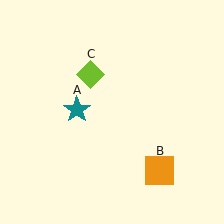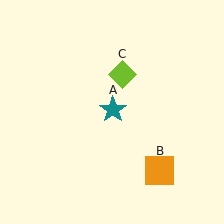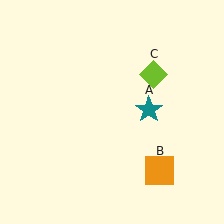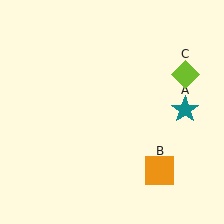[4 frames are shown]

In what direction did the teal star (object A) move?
The teal star (object A) moved right.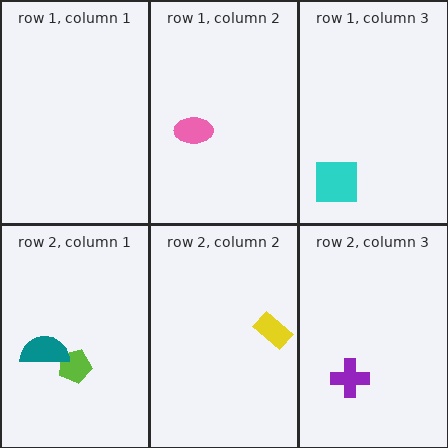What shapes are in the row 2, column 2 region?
The yellow rectangle.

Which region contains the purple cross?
The row 2, column 3 region.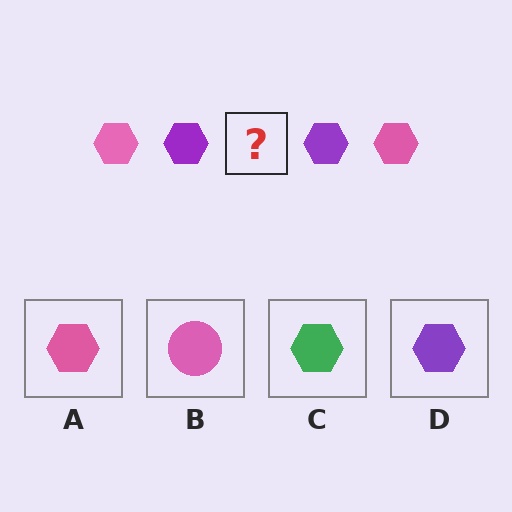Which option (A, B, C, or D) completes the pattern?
A.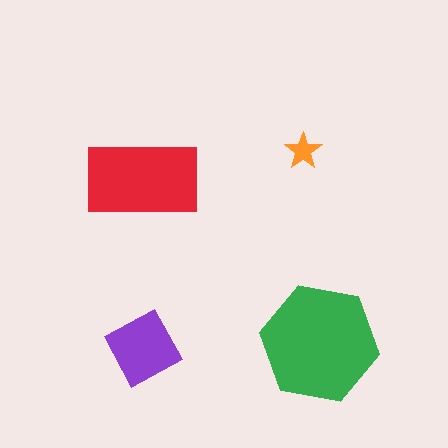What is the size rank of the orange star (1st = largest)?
4th.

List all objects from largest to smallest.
The green hexagon, the red rectangle, the purple diamond, the orange star.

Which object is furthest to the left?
The red rectangle is leftmost.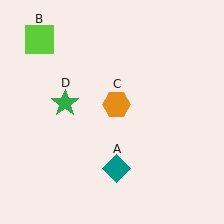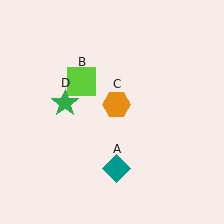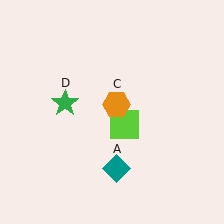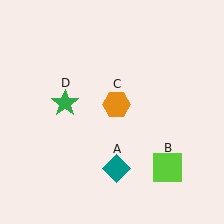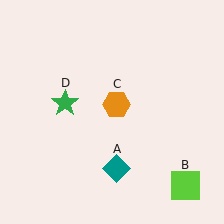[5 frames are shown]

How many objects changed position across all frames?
1 object changed position: lime square (object B).